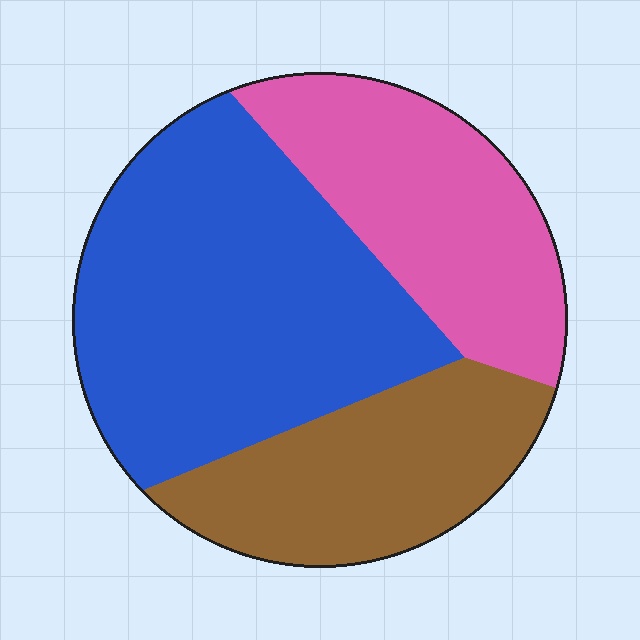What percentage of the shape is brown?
Brown covers around 25% of the shape.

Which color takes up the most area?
Blue, at roughly 45%.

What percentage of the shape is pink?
Pink covers 28% of the shape.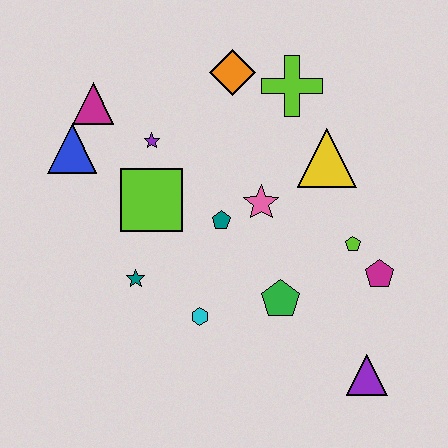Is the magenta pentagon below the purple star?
Yes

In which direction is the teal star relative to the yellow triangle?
The teal star is to the left of the yellow triangle.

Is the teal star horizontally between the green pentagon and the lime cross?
No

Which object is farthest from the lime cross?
The purple triangle is farthest from the lime cross.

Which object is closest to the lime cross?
The orange diamond is closest to the lime cross.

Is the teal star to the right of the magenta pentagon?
No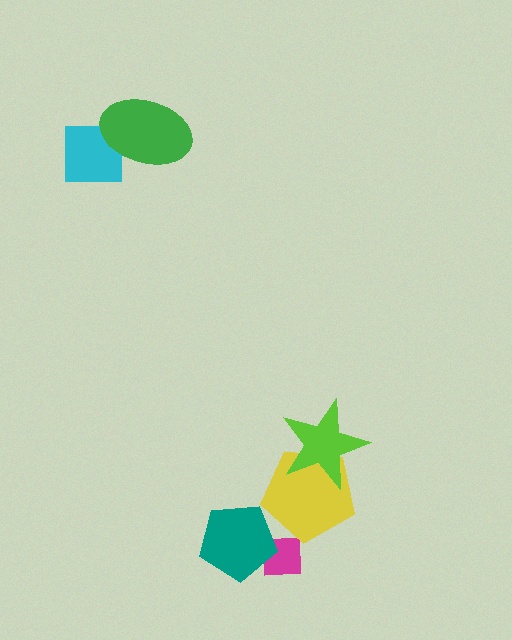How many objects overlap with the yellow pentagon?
1 object overlaps with the yellow pentagon.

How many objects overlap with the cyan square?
1 object overlaps with the cyan square.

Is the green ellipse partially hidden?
No, no other shape covers it.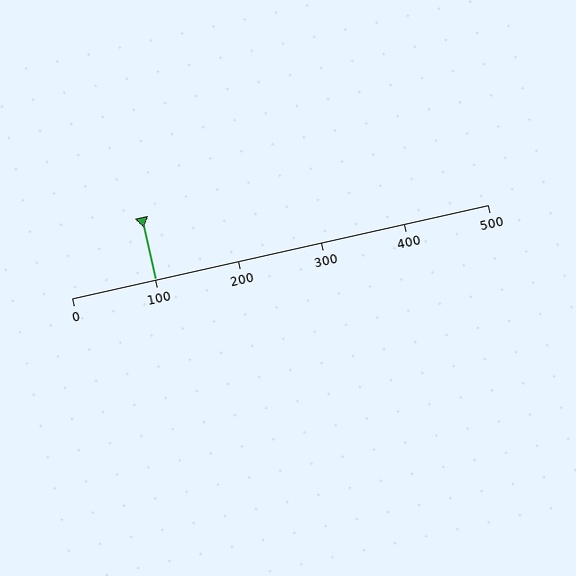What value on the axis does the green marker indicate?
The marker indicates approximately 100.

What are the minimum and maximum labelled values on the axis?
The axis runs from 0 to 500.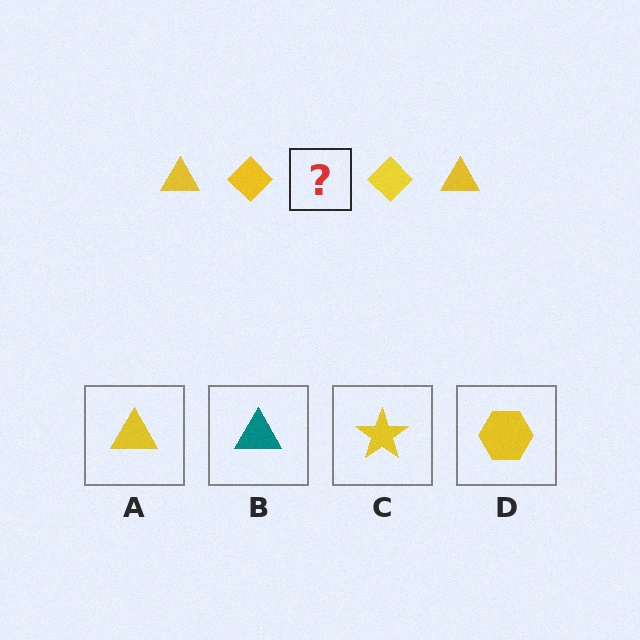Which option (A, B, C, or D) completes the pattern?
A.